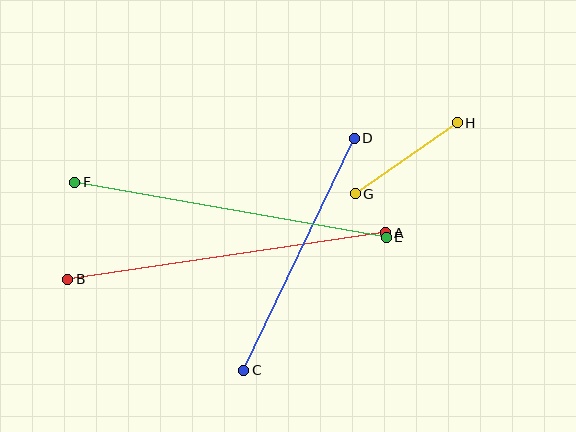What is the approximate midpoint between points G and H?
The midpoint is at approximately (406, 158) pixels.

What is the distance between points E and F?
The distance is approximately 317 pixels.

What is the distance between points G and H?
The distance is approximately 124 pixels.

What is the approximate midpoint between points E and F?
The midpoint is at approximately (230, 210) pixels.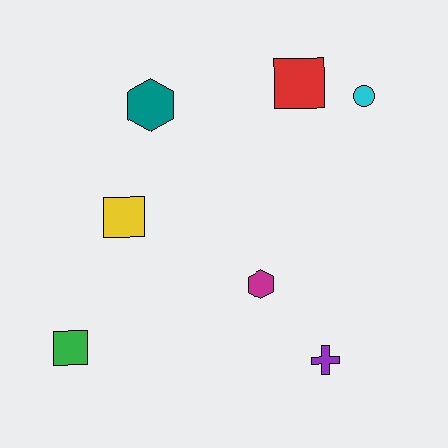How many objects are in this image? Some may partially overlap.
There are 7 objects.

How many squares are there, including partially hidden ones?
There are 3 squares.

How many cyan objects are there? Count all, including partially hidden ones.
There is 1 cyan object.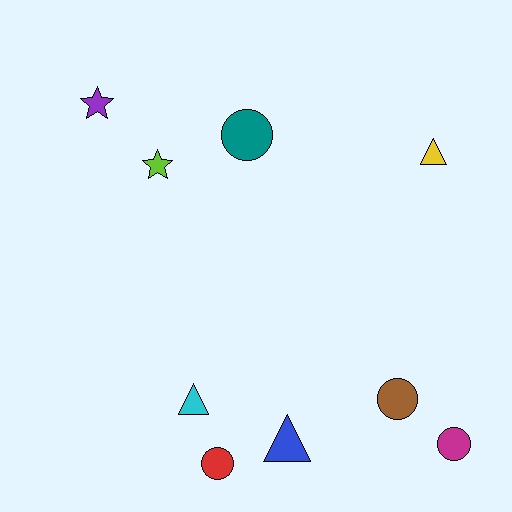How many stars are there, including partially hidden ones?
There are 2 stars.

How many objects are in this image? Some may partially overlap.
There are 9 objects.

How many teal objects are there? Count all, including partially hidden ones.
There is 1 teal object.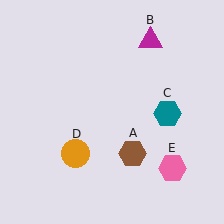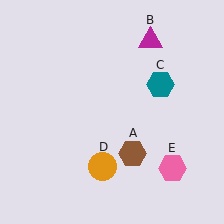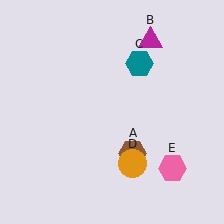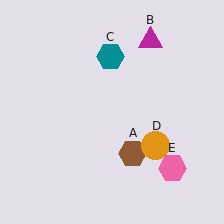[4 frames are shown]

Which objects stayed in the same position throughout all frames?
Brown hexagon (object A) and magenta triangle (object B) and pink hexagon (object E) remained stationary.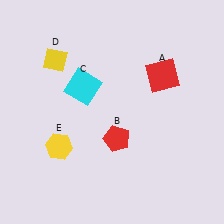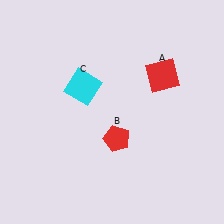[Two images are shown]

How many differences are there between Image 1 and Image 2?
There are 2 differences between the two images.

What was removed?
The yellow diamond (D), the yellow hexagon (E) were removed in Image 2.